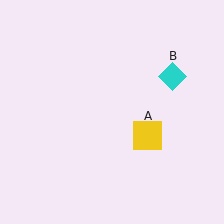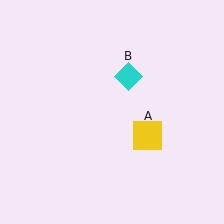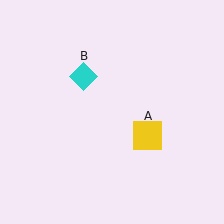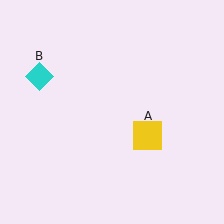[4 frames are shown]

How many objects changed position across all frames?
1 object changed position: cyan diamond (object B).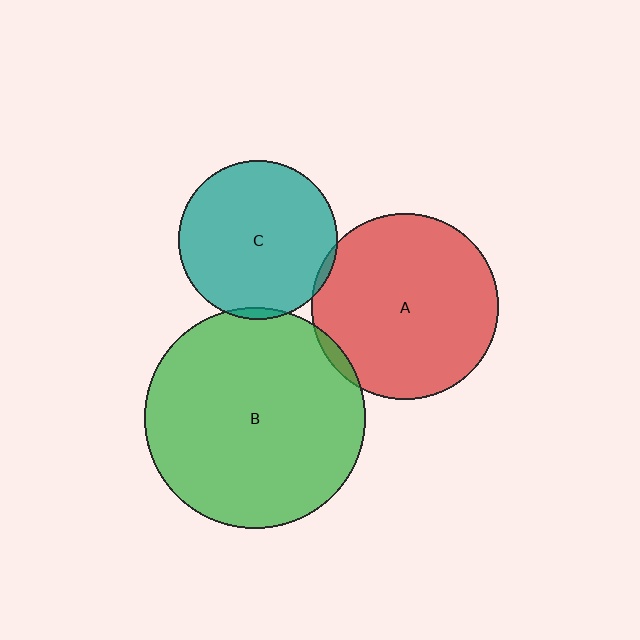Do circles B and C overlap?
Yes.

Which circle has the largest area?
Circle B (green).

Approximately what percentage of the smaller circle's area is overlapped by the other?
Approximately 5%.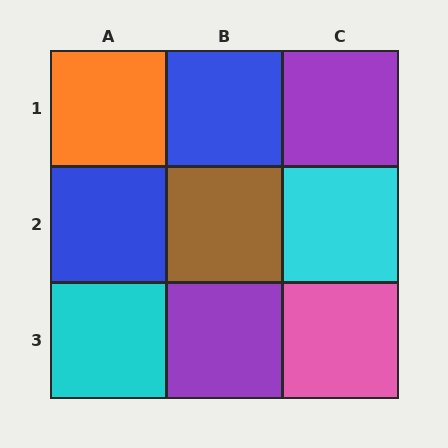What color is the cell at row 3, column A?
Cyan.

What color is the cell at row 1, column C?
Purple.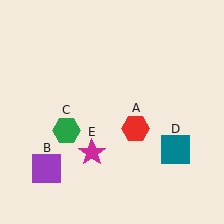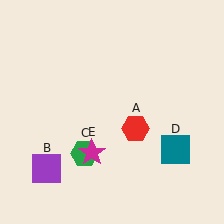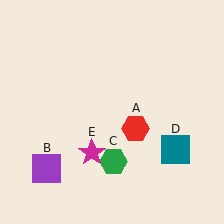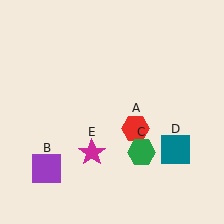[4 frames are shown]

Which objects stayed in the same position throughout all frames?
Red hexagon (object A) and purple square (object B) and teal square (object D) and magenta star (object E) remained stationary.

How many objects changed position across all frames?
1 object changed position: green hexagon (object C).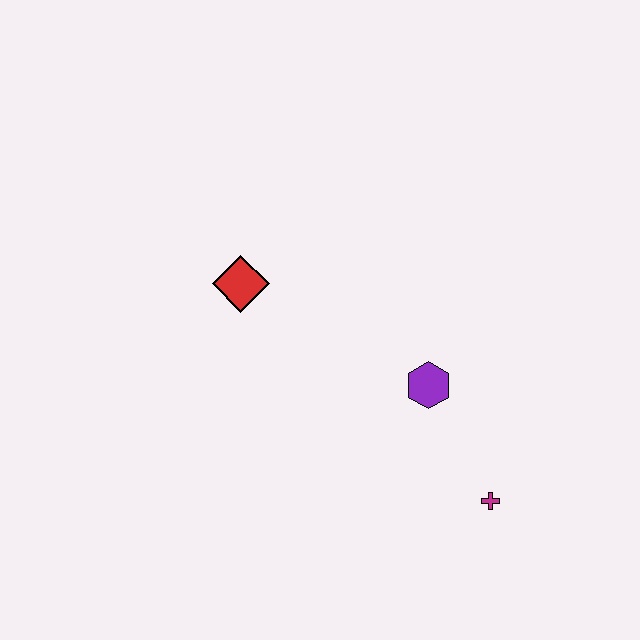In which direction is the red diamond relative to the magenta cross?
The red diamond is to the left of the magenta cross.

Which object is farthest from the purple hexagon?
The red diamond is farthest from the purple hexagon.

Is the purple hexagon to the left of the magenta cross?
Yes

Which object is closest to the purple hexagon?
The magenta cross is closest to the purple hexagon.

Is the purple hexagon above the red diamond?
No